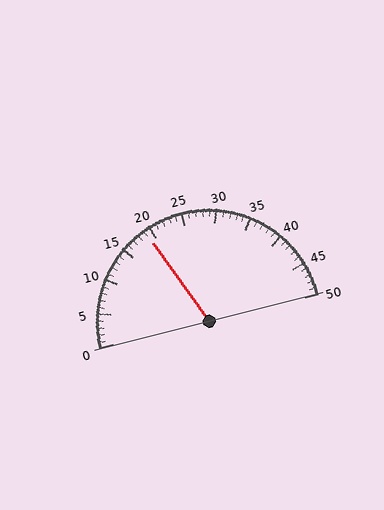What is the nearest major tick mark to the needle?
The nearest major tick mark is 20.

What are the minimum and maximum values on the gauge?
The gauge ranges from 0 to 50.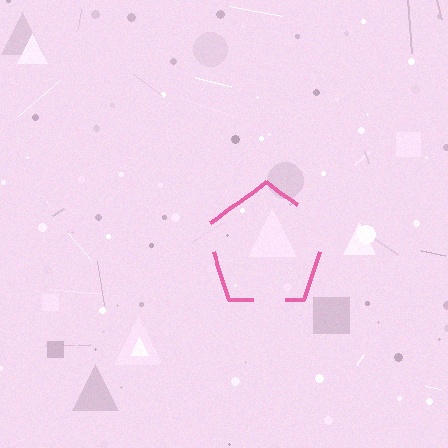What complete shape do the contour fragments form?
The contour fragments form a pentagon.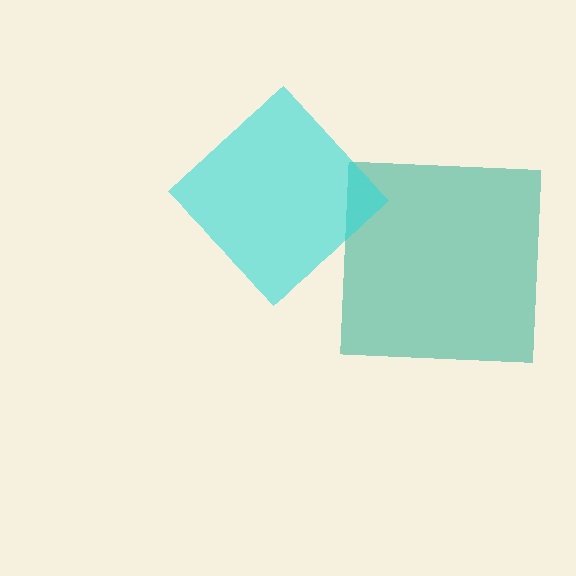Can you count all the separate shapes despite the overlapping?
Yes, there are 2 separate shapes.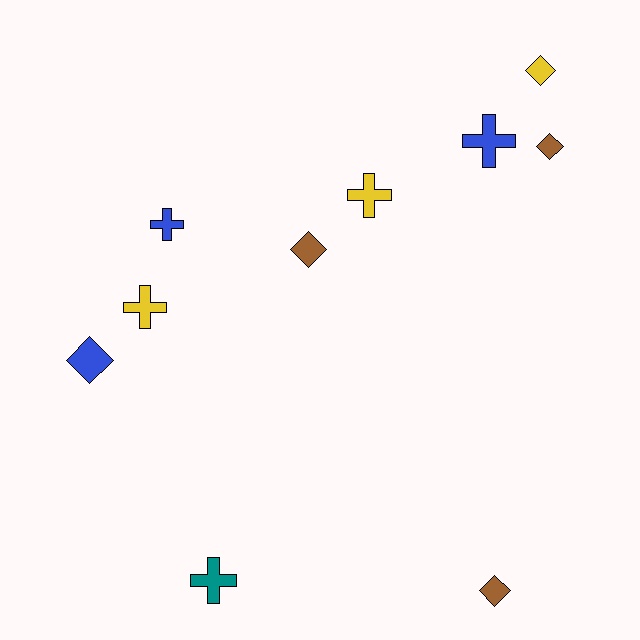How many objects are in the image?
There are 10 objects.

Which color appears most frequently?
Yellow, with 3 objects.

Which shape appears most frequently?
Cross, with 5 objects.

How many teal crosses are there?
There is 1 teal cross.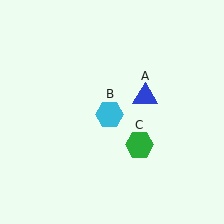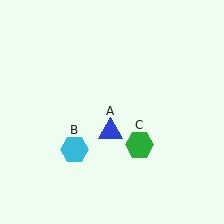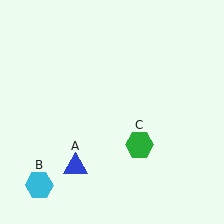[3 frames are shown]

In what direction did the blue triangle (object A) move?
The blue triangle (object A) moved down and to the left.